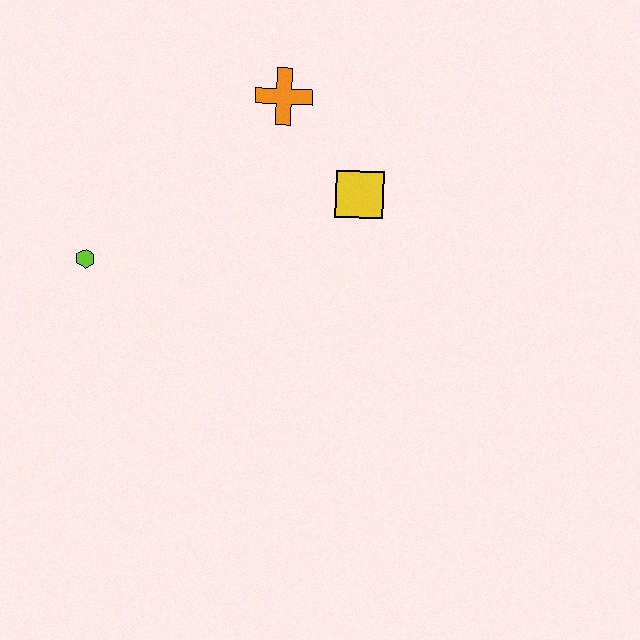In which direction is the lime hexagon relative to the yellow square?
The lime hexagon is to the left of the yellow square.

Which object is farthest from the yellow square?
The lime hexagon is farthest from the yellow square.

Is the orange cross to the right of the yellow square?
No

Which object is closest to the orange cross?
The yellow square is closest to the orange cross.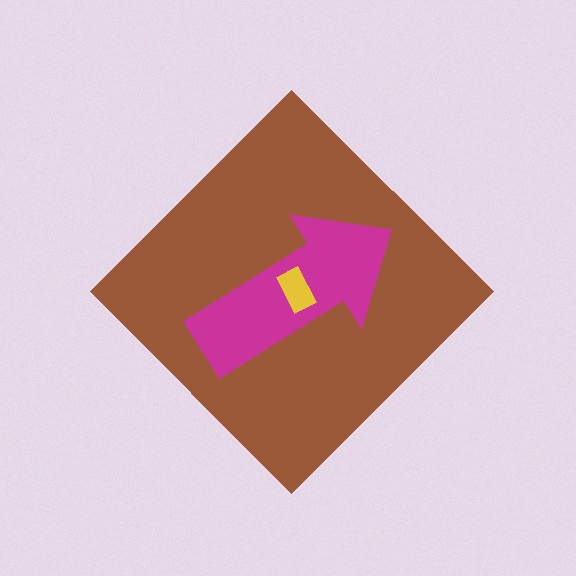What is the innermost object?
The yellow rectangle.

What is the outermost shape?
The brown diamond.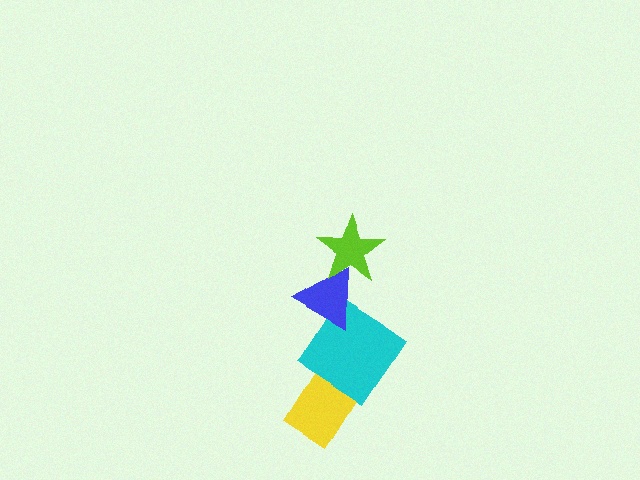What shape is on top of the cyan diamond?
The blue triangle is on top of the cyan diamond.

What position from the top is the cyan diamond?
The cyan diamond is 3rd from the top.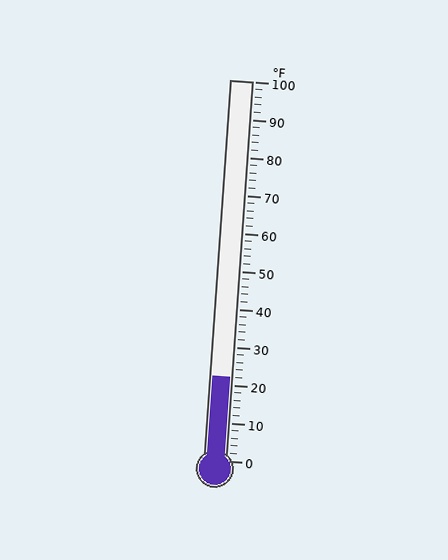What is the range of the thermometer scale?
The thermometer scale ranges from 0°F to 100°F.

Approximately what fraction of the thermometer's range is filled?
The thermometer is filled to approximately 20% of its range.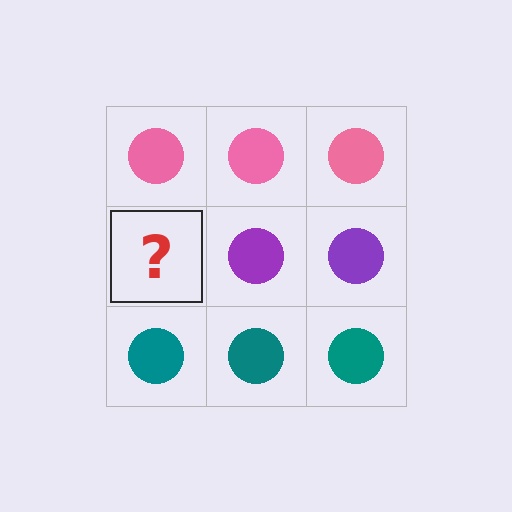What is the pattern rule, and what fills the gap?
The rule is that each row has a consistent color. The gap should be filled with a purple circle.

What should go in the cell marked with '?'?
The missing cell should contain a purple circle.